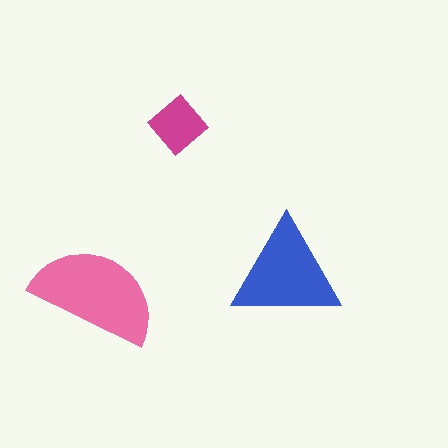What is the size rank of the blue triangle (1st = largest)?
2nd.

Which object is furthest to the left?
The pink semicircle is leftmost.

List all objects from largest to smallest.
The pink semicircle, the blue triangle, the magenta diamond.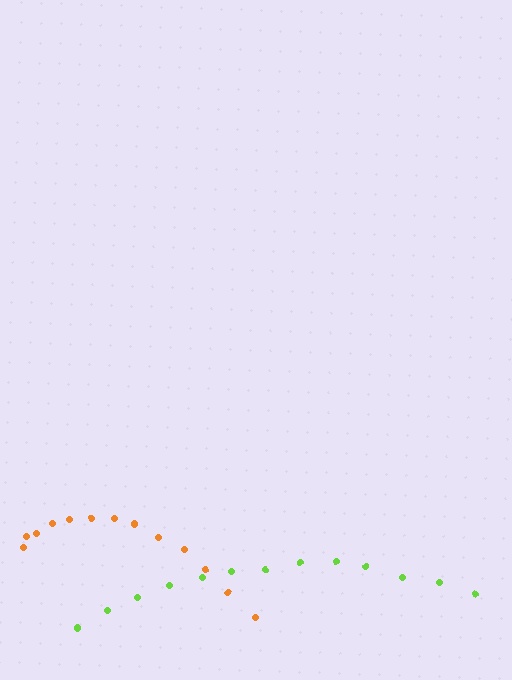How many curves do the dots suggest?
There are 2 distinct paths.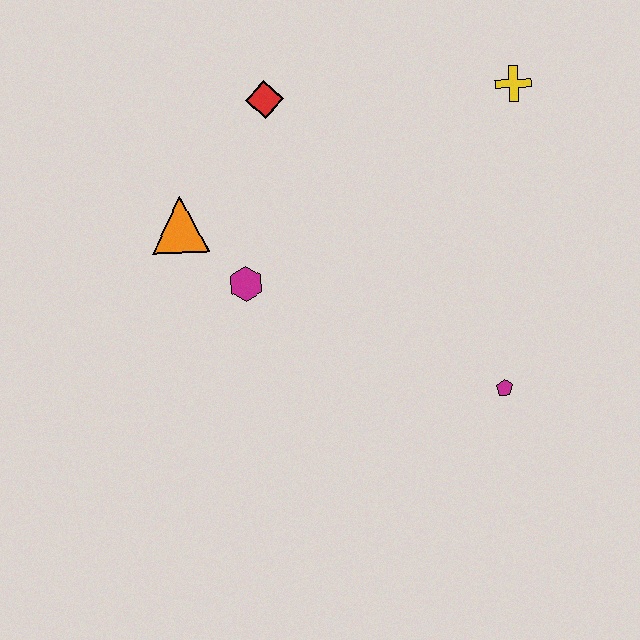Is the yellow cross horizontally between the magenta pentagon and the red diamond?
No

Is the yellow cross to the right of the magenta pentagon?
Yes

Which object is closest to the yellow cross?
The red diamond is closest to the yellow cross.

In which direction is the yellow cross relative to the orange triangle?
The yellow cross is to the right of the orange triangle.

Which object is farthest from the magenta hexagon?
The yellow cross is farthest from the magenta hexagon.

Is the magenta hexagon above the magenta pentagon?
Yes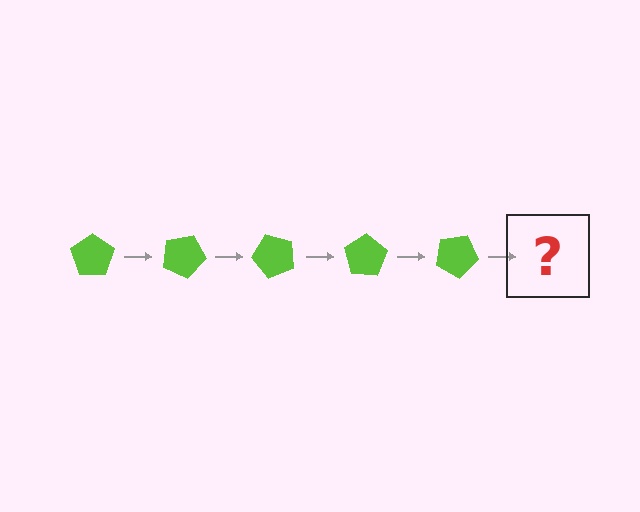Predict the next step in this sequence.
The next step is a lime pentagon rotated 125 degrees.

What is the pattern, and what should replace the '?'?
The pattern is that the pentagon rotates 25 degrees each step. The '?' should be a lime pentagon rotated 125 degrees.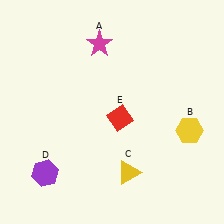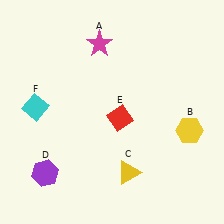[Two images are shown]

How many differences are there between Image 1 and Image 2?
There is 1 difference between the two images.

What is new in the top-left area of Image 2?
A cyan diamond (F) was added in the top-left area of Image 2.